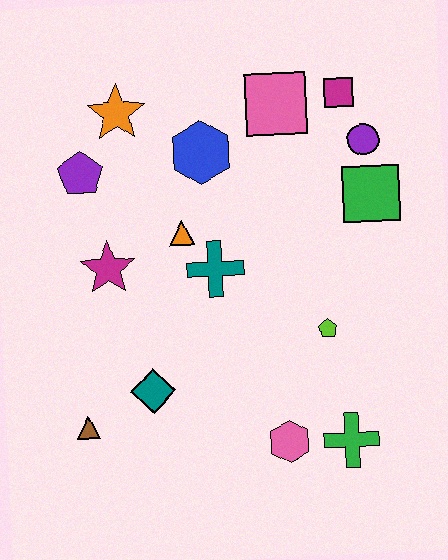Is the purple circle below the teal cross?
No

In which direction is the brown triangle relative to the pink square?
The brown triangle is below the pink square.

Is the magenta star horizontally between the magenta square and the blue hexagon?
No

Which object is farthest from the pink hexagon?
The orange star is farthest from the pink hexagon.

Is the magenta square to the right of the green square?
No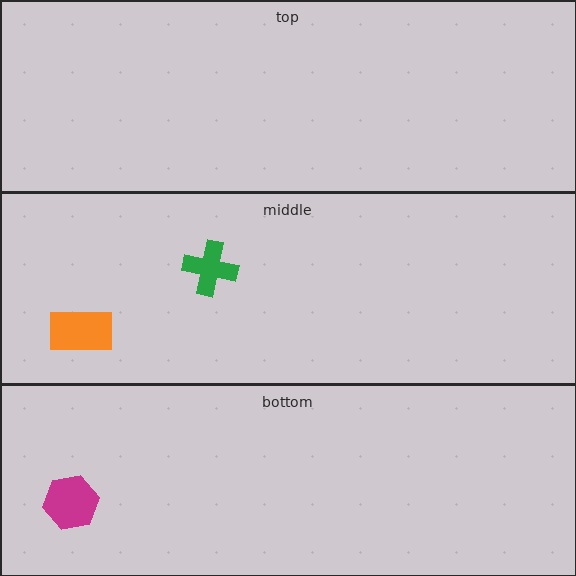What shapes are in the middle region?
The green cross, the orange rectangle.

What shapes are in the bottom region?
The magenta hexagon.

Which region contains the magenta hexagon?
The bottom region.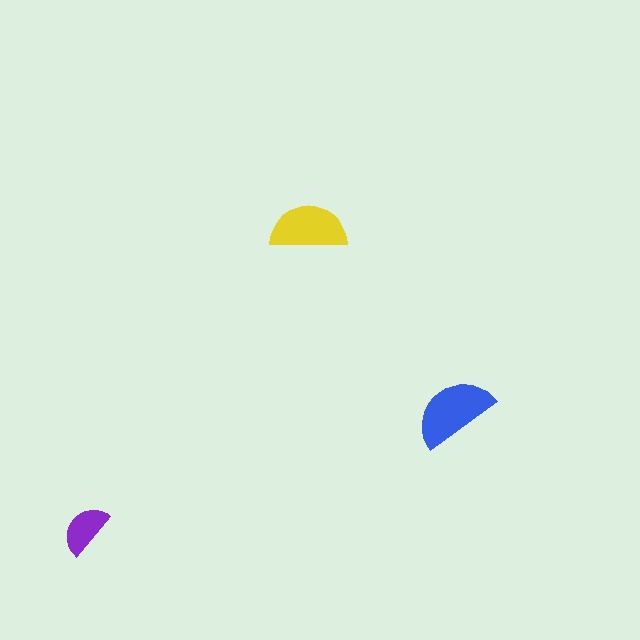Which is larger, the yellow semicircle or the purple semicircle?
The yellow one.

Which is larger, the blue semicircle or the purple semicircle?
The blue one.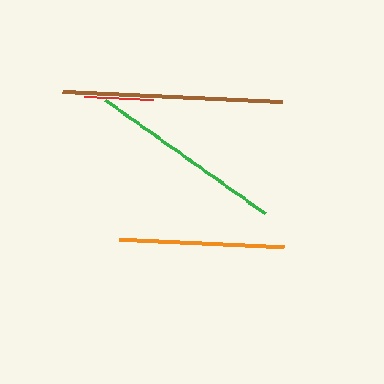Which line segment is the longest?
The brown line is the longest at approximately 220 pixels.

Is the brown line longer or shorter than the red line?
The brown line is longer than the red line.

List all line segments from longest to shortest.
From longest to shortest: brown, green, orange, red.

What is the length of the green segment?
The green segment is approximately 197 pixels long.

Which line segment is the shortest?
The red line is the shortest at approximately 69 pixels.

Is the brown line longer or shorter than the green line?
The brown line is longer than the green line.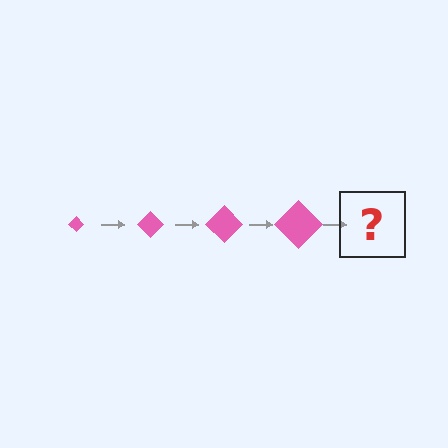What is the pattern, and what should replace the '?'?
The pattern is that the diamond gets progressively larger each step. The '?' should be a pink diamond, larger than the previous one.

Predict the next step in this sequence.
The next step is a pink diamond, larger than the previous one.